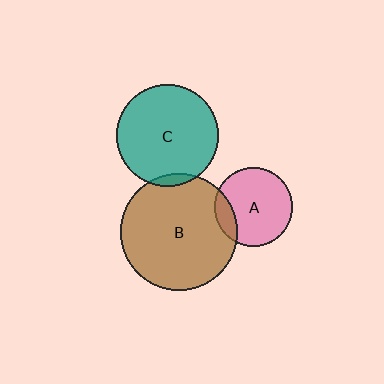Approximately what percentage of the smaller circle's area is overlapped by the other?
Approximately 15%.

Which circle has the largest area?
Circle B (brown).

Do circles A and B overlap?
Yes.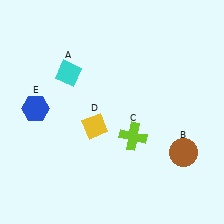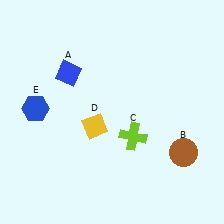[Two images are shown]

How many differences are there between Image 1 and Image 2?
There is 1 difference between the two images.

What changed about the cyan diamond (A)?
In Image 1, A is cyan. In Image 2, it changed to blue.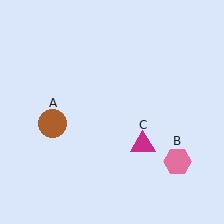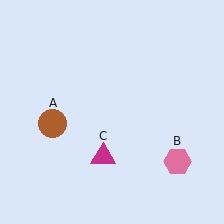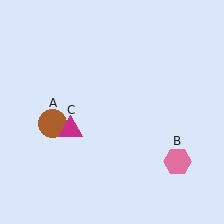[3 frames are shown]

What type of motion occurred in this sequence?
The magenta triangle (object C) rotated clockwise around the center of the scene.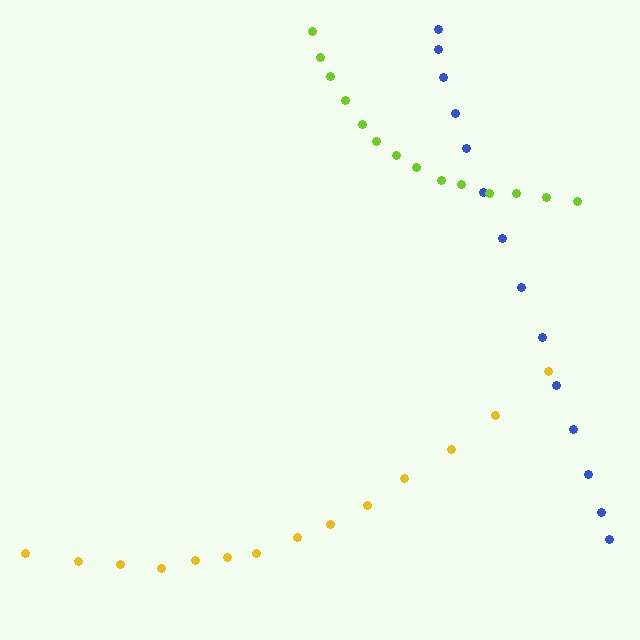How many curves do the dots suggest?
There are 3 distinct paths.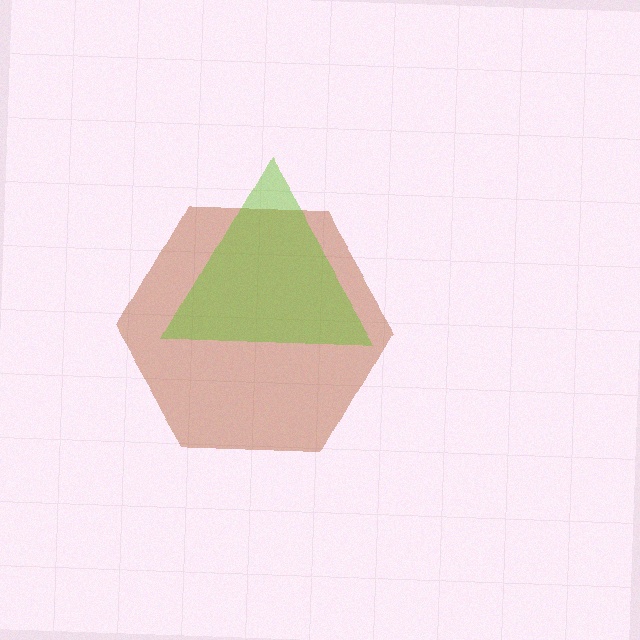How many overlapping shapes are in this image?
There are 2 overlapping shapes in the image.